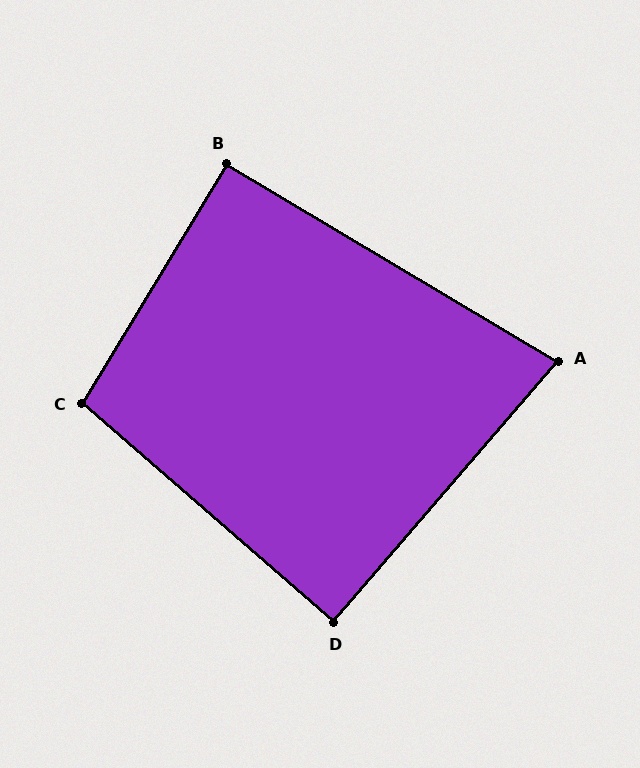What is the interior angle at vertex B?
Approximately 90 degrees (approximately right).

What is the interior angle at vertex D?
Approximately 90 degrees (approximately right).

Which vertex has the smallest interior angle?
A, at approximately 80 degrees.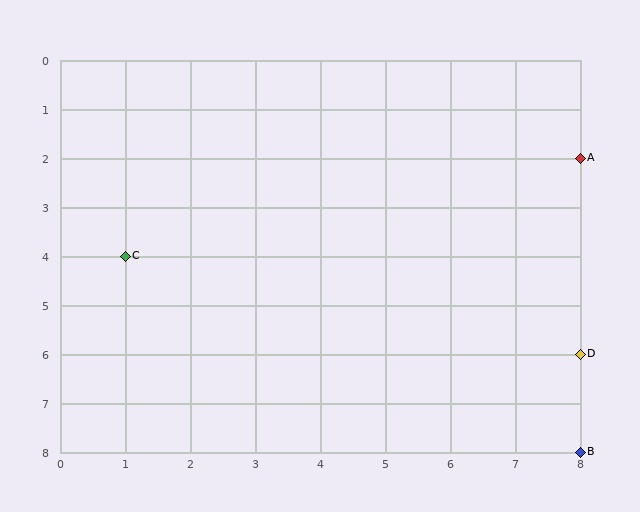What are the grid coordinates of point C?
Point C is at grid coordinates (1, 4).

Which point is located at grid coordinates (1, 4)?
Point C is at (1, 4).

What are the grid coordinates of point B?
Point B is at grid coordinates (8, 8).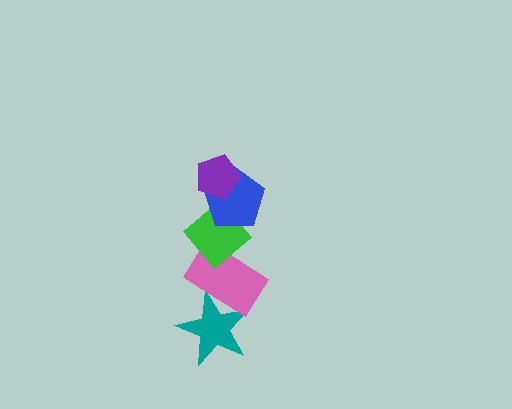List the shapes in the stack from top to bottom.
From top to bottom: the purple pentagon, the blue pentagon, the green diamond, the pink rectangle, the teal star.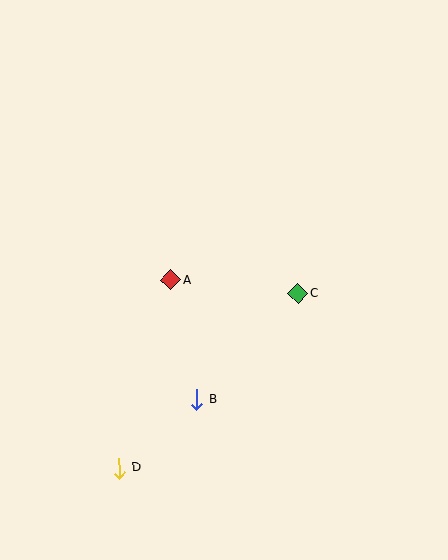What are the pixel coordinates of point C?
Point C is at (298, 294).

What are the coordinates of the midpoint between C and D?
The midpoint between C and D is at (209, 381).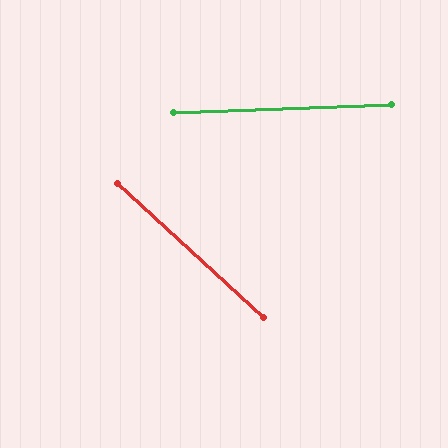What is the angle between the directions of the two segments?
Approximately 45 degrees.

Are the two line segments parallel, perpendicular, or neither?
Neither parallel nor perpendicular — they differ by about 45°.